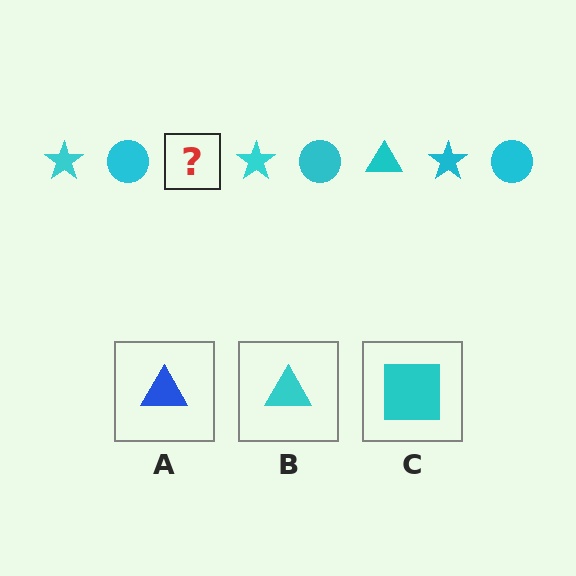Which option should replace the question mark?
Option B.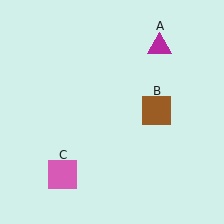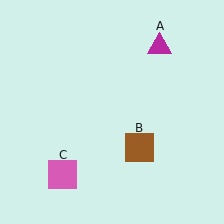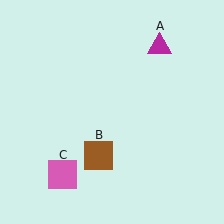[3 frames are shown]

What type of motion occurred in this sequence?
The brown square (object B) rotated clockwise around the center of the scene.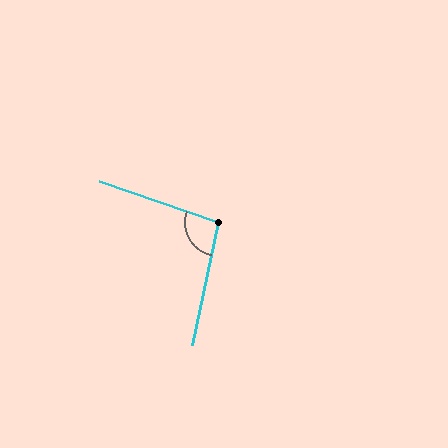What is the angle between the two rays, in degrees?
Approximately 97 degrees.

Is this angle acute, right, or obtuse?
It is obtuse.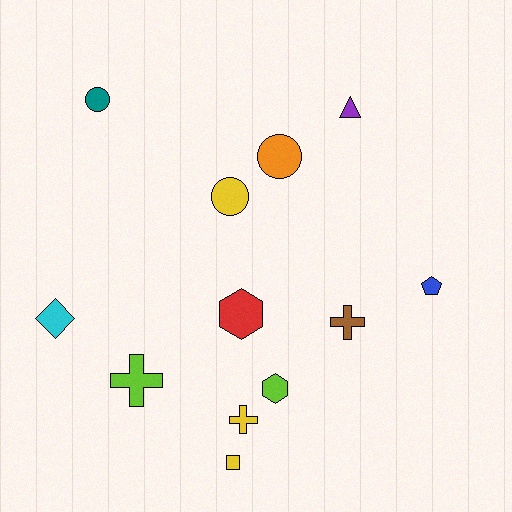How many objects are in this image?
There are 12 objects.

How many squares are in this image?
There is 1 square.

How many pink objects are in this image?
There are no pink objects.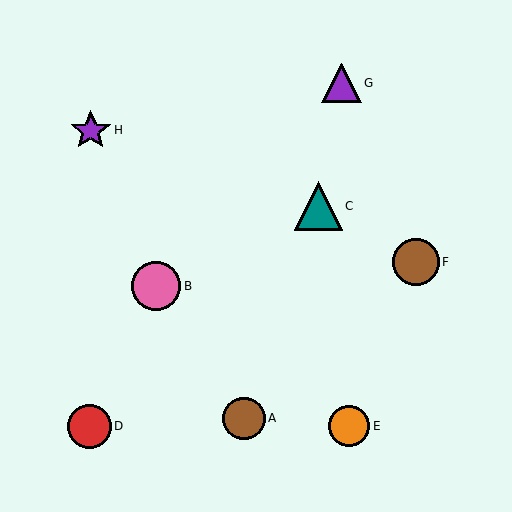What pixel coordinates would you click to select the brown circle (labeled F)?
Click at (416, 262) to select the brown circle F.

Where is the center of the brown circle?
The center of the brown circle is at (416, 262).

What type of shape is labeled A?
Shape A is a brown circle.